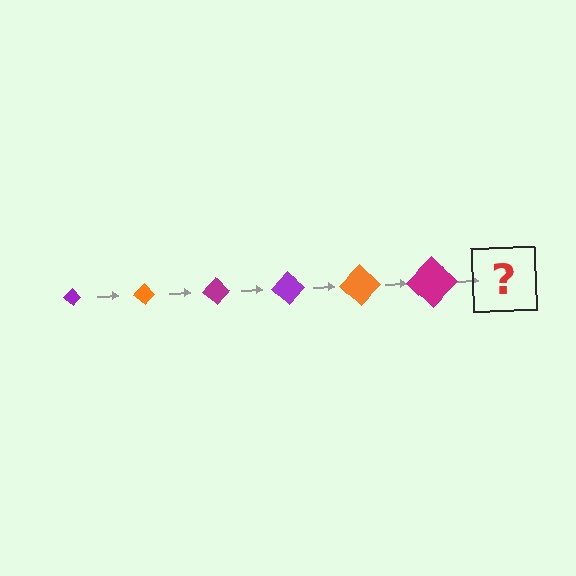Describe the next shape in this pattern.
It should be a purple diamond, larger than the previous one.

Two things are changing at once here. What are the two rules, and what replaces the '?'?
The two rules are that the diamond grows larger each step and the color cycles through purple, orange, and magenta. The '?' should be a purple diamond, larger than the previous one.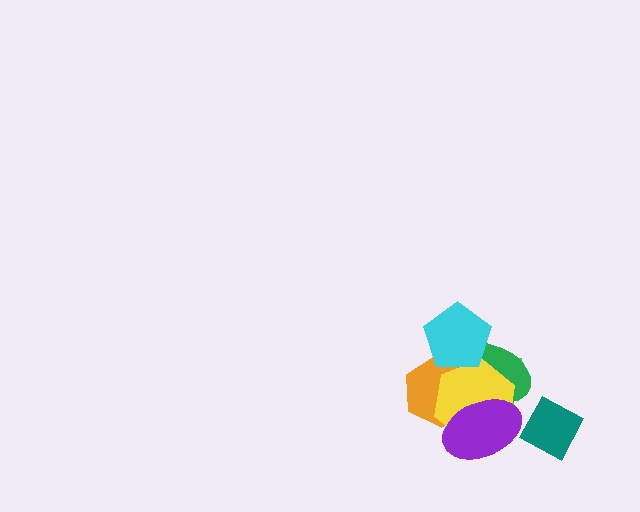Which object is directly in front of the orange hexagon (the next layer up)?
The green ellipse is directly in front of the orange hexagon.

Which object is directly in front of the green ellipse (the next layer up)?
The yellow hexagon is directly in front of the green ellipse.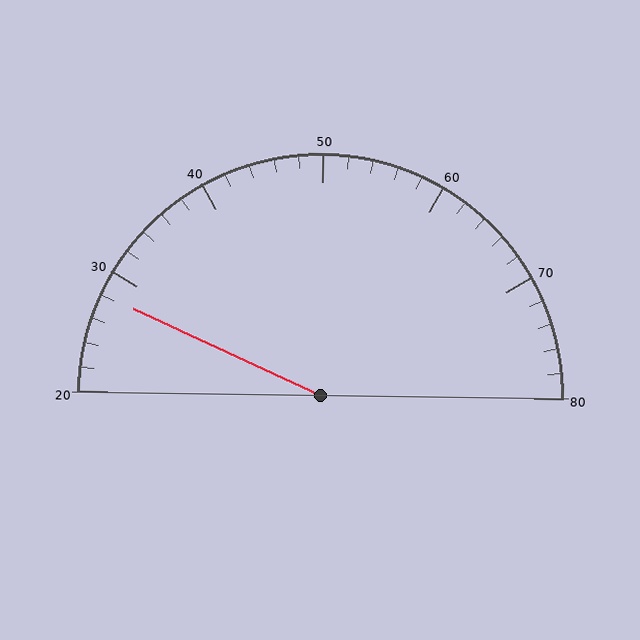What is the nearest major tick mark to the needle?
The nearest major tick mark is 30.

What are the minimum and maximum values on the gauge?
The gauge ranges from 20 to 80.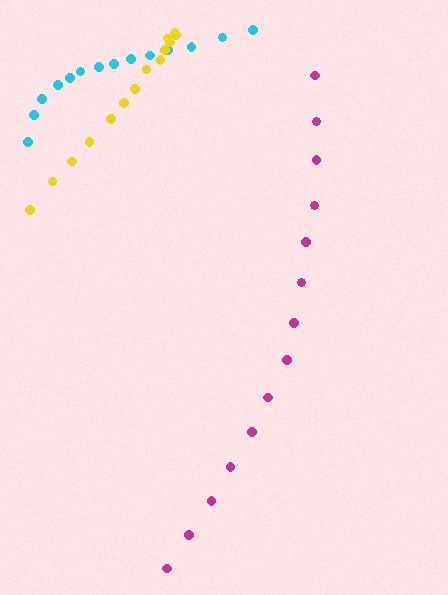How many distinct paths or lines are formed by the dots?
There are 3 distinct paths.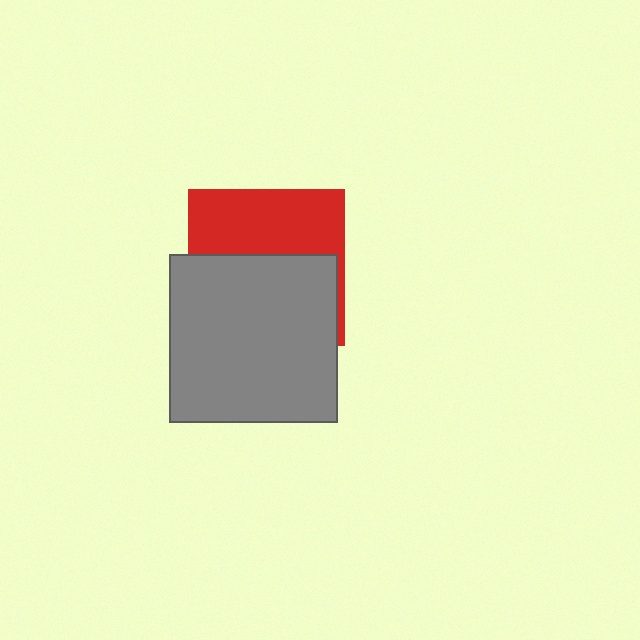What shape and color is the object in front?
The object in front is a gray square.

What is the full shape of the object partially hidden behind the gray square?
The partially hidden object is a red square.